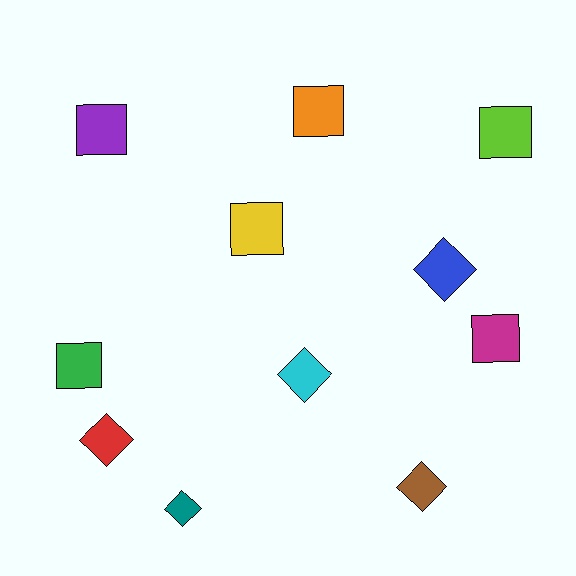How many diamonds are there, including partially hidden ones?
There are 5 diamonds.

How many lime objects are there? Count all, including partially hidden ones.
There is 1 lime object.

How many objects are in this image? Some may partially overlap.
There are 11 objects.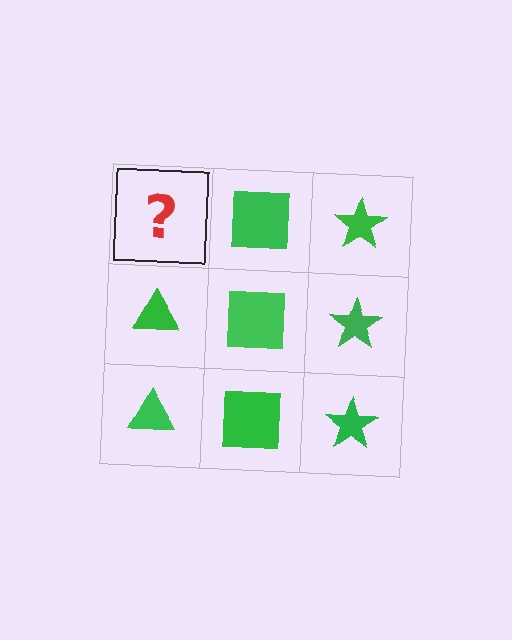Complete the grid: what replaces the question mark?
The question mark should be replaced with a green triangle.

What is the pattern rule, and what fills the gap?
The rule is that each column has a consistent shape. The gap should be filled with a green triangle.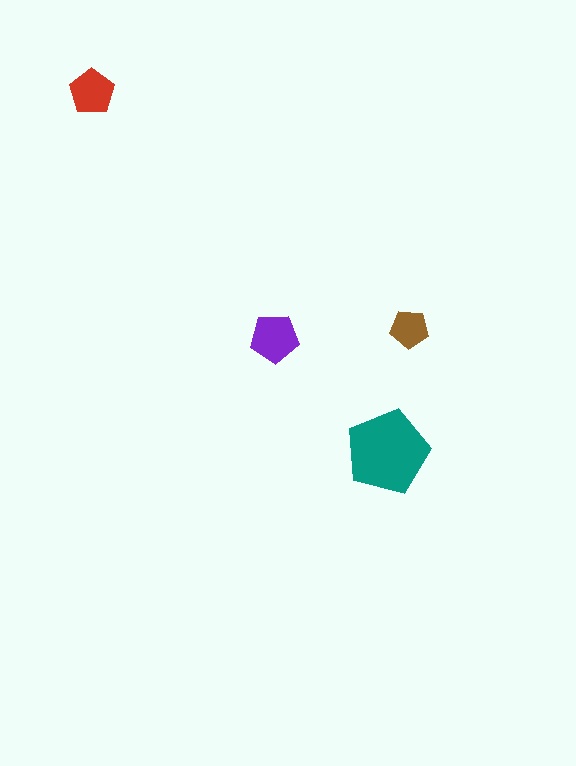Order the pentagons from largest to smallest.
the teal one, the purple one, the red one, the brown one.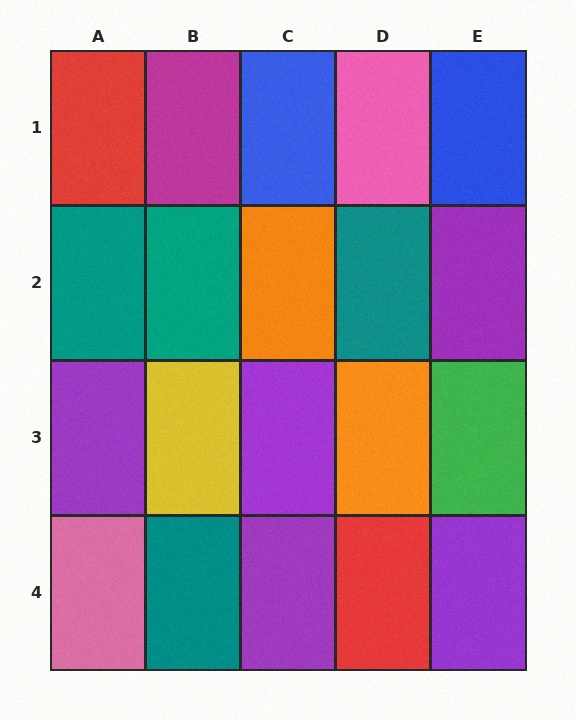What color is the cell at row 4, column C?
Purple.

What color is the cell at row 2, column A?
Teal.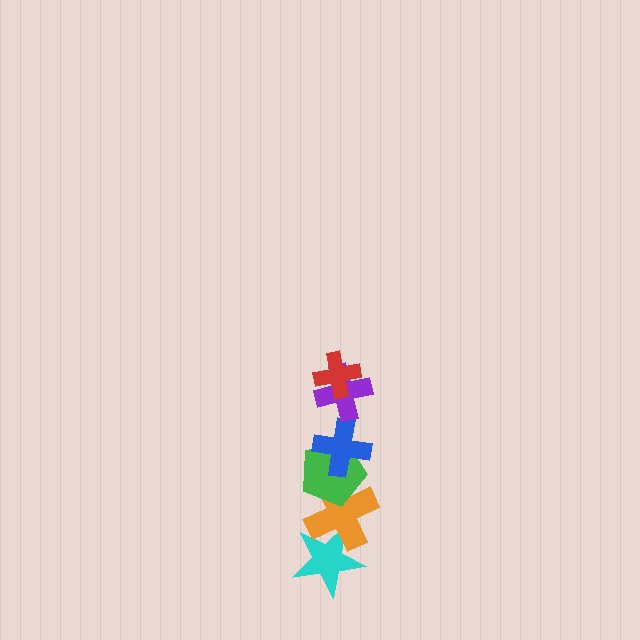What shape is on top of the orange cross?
The green pentagon is on top of the orange cross.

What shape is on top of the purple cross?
The red cross is on top of the purple cross.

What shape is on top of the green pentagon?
The blue cross is on top of the green pentagon.